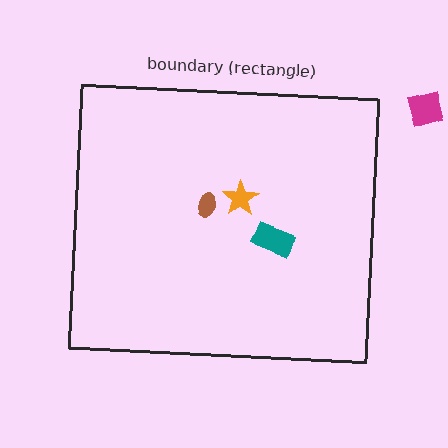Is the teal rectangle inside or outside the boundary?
Inside.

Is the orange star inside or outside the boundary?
Inside.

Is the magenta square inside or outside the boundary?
Outside.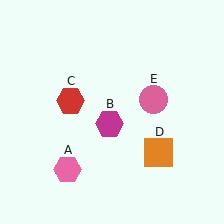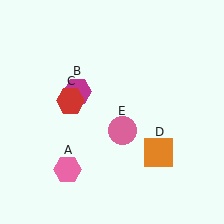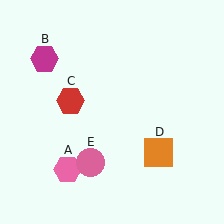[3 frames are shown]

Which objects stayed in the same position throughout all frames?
Pink hexagon (object A) and red hexagon (object C) and orange square (object D) remained stationary.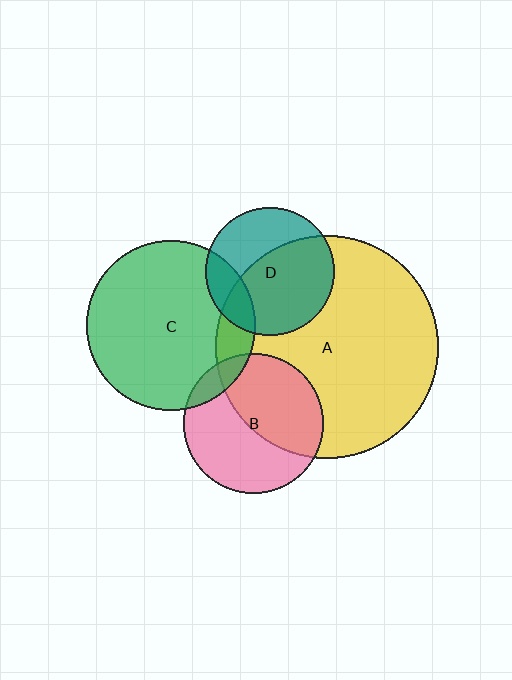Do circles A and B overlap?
Yes.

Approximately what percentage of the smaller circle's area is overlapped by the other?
Approximately 50%.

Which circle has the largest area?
Circle A (yellow).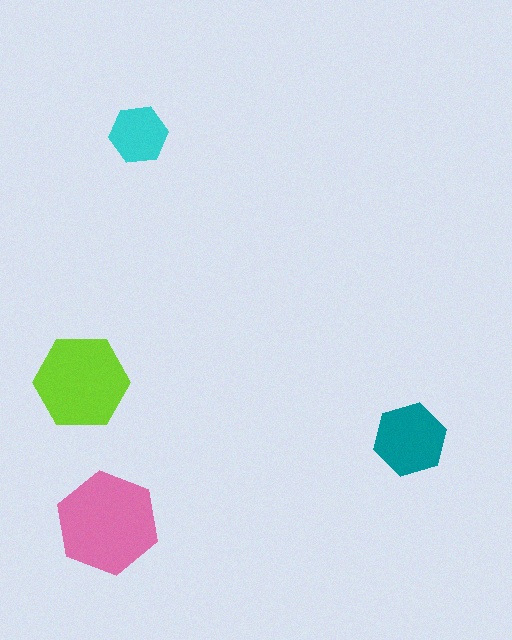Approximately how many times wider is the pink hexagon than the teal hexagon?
About 1.5 times wider.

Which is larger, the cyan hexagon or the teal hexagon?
The teal one.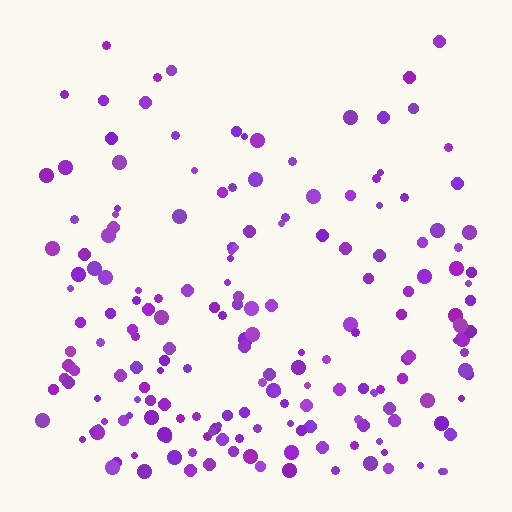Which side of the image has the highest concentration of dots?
The bottom.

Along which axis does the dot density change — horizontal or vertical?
Vertical.